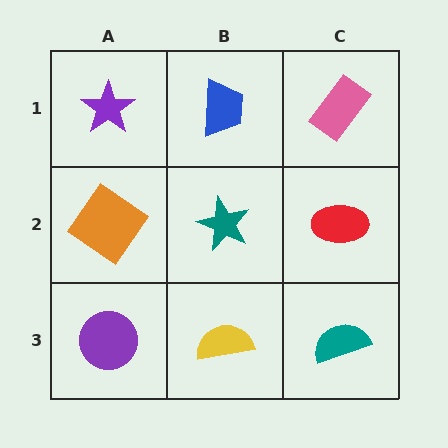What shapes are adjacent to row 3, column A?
An orange diamond (row 2, column A), a yellow semicircle (row 3, column B).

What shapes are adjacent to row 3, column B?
A teal star (row 2, column B), a purple circle (row 3, column A), a teal semicircle (row 3, column C).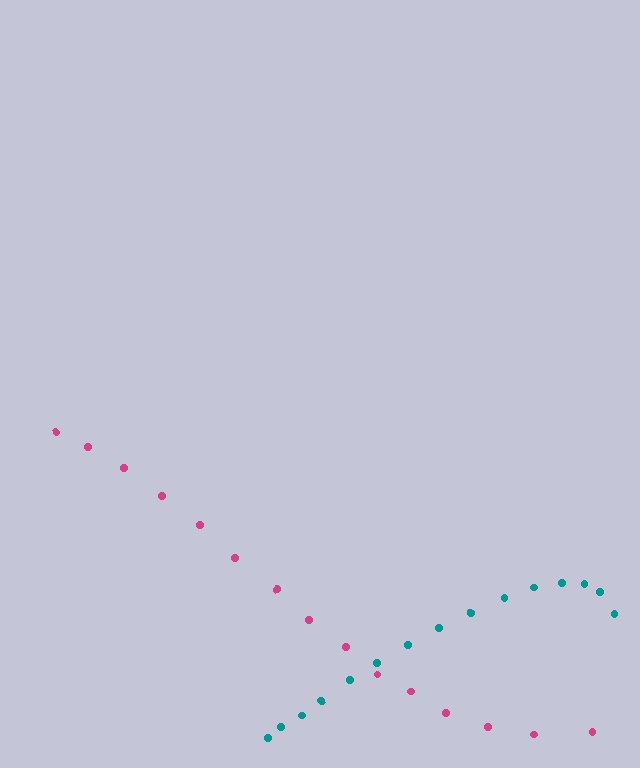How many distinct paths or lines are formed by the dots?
There are 2 distinct paths.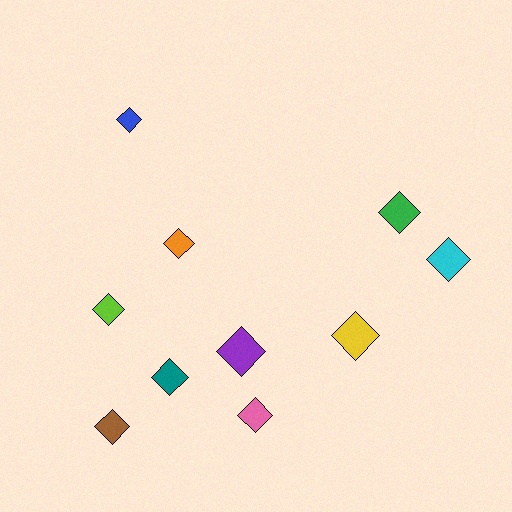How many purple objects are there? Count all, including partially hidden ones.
There is 1 purple object.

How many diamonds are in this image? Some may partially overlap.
There are 10 diamonds.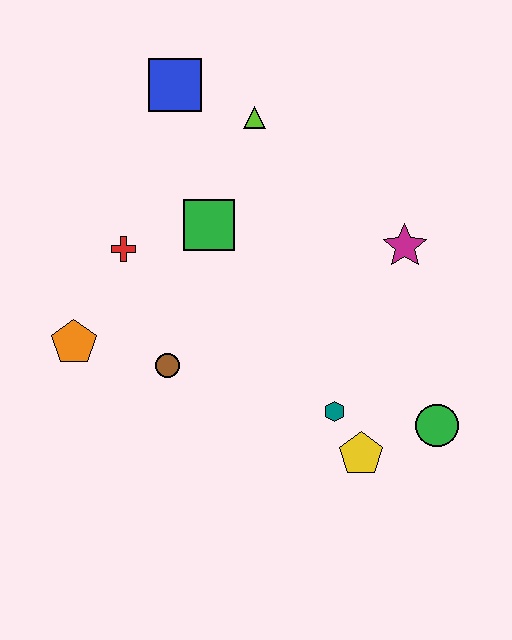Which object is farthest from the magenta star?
The orange pentagon is farthest from the magenta star.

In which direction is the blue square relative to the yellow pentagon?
The blue square is above the yellow pentagon.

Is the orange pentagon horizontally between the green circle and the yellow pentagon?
No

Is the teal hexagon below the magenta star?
Yes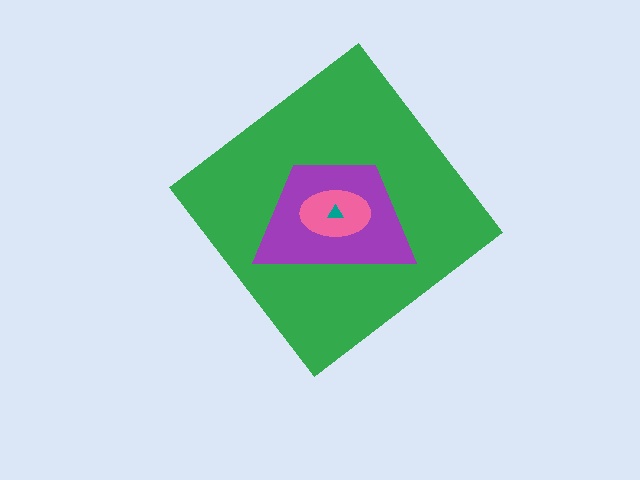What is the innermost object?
The teal triangle.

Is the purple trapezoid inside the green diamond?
Yes.